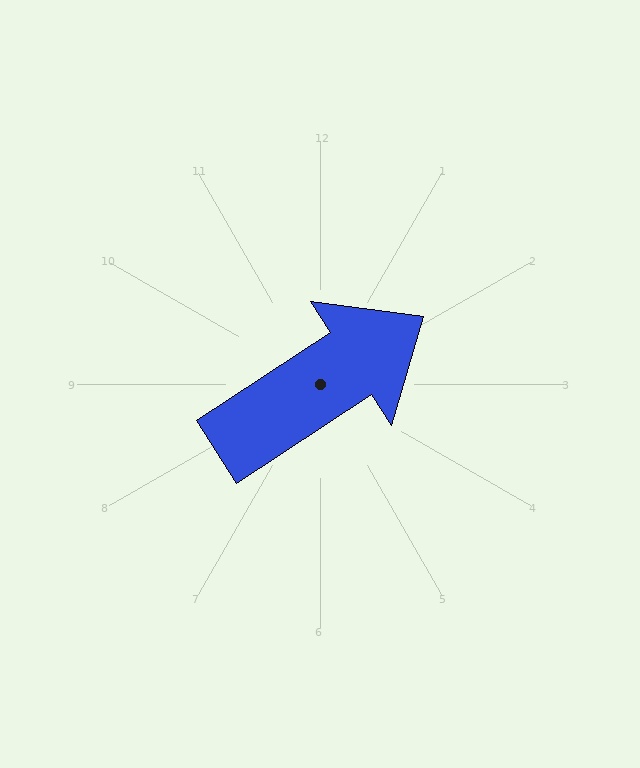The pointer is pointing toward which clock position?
Roughly 2 o'clock.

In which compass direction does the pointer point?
Northeast.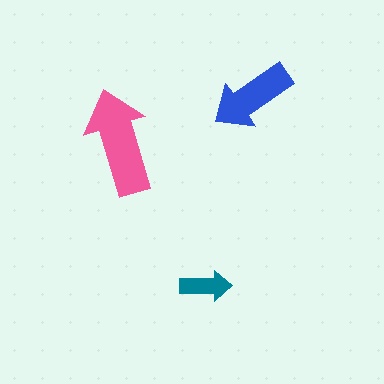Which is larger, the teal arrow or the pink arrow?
The pink one.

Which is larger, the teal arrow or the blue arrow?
The blue one.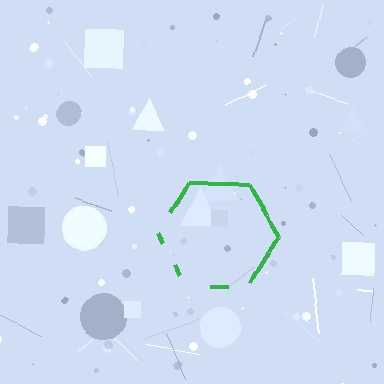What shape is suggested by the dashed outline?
The dashed outline suggests a hexagon.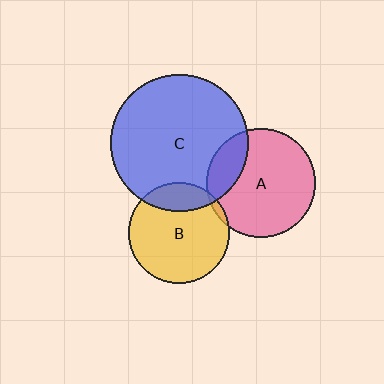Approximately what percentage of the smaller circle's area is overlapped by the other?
Approximately 20%.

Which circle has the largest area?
Circle C (blue).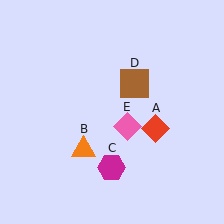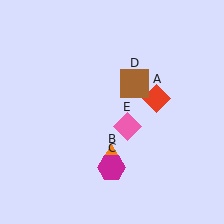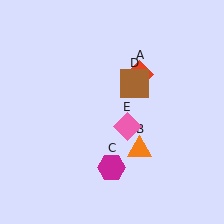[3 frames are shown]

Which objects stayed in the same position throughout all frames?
Magenta hexagon (object C) and brown square (object D) and pink diamond (object E) remained stationary.